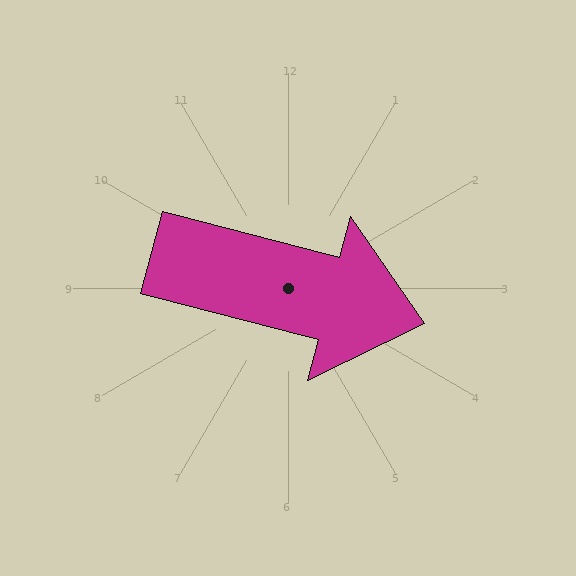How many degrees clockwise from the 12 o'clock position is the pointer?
Approximately 104 degrees.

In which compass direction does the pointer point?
East.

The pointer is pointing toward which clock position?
Roughly 3 o'clock.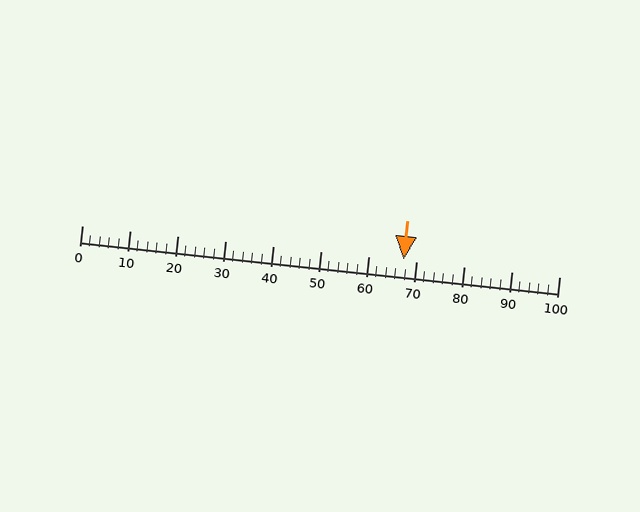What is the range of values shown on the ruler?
The ruler shows values from 0 to 100.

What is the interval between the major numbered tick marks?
The major tick marks are spaced 10 units apart.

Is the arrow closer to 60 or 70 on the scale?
The arrow is closer to 70.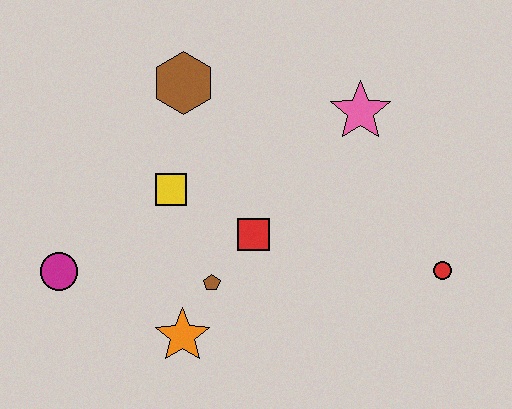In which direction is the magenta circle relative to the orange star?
The magenta circle is to the left of the orange star.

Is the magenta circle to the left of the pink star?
Yes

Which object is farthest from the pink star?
The magenta circle is farthest from the pink star.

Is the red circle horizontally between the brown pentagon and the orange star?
No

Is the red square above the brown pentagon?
Yes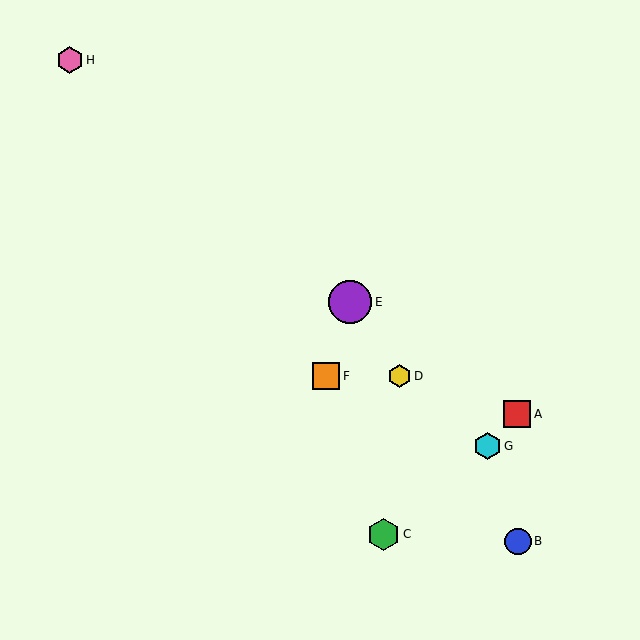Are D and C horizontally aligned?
No, D is at y≈376 and C is at y≈535.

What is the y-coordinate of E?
Object E is at y≈302.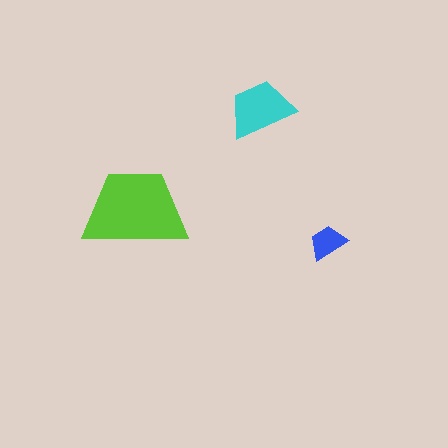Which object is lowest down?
The blue trapezoid is bottommost.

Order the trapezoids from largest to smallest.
the lime one, the cyan one, the blue one.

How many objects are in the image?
There are 3 objects in the image.